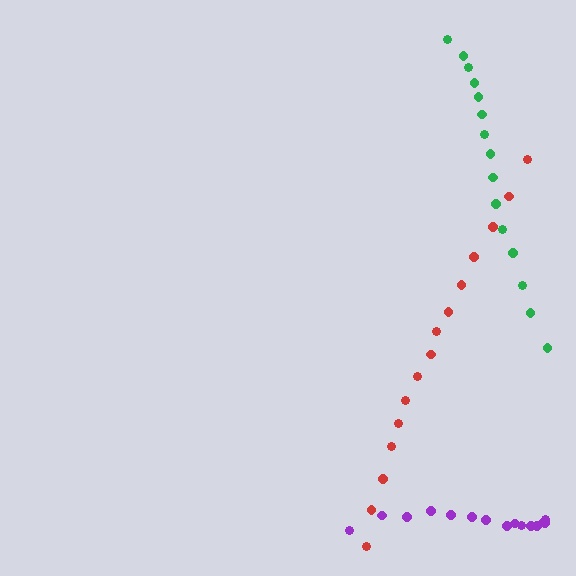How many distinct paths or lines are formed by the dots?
There are 3 distinct paths.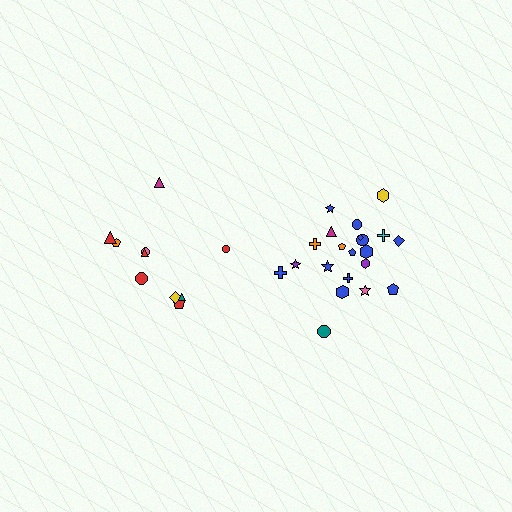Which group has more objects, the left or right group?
The right group.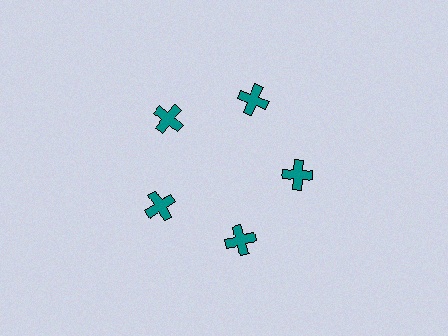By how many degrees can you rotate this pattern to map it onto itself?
The pattern maps onto itself every 72 degrees of rotation.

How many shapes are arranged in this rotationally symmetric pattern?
There are 5 shapes, arranged in 5 groups of 1.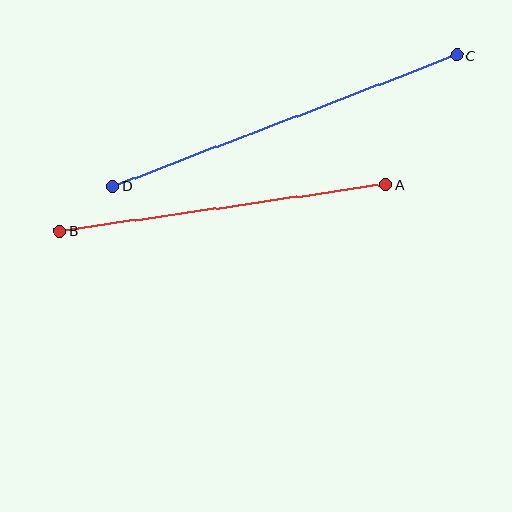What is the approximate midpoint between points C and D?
The midpoint is at approximately (285, 121) pixels.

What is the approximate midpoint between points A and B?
The midpoint is at approximately (223, 208) pixels.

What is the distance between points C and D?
The distance is approximately 369 pixels.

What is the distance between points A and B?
The distance is approximately 329 pixels.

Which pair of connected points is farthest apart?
Points C and D are farthest apart.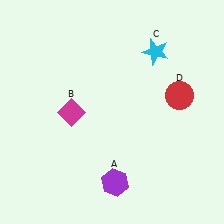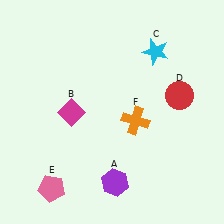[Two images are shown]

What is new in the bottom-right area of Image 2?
An orange cross (F) was added in the bottom-right area of Image 2.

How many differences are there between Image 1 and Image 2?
There are 2 differences between the two images.